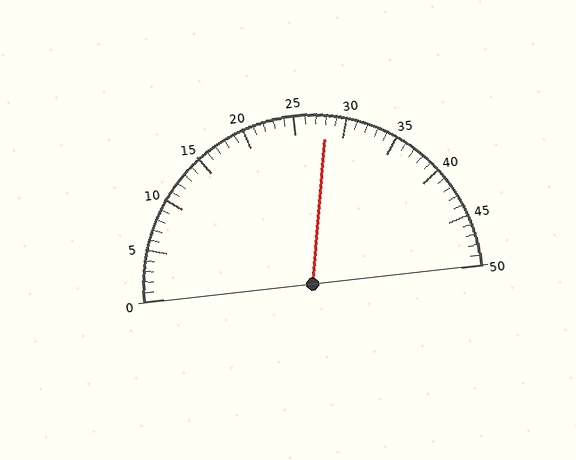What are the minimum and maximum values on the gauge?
The gauge ranges from 0 to 50.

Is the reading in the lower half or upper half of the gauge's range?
The reading is in the upper half of the range (0 to 50).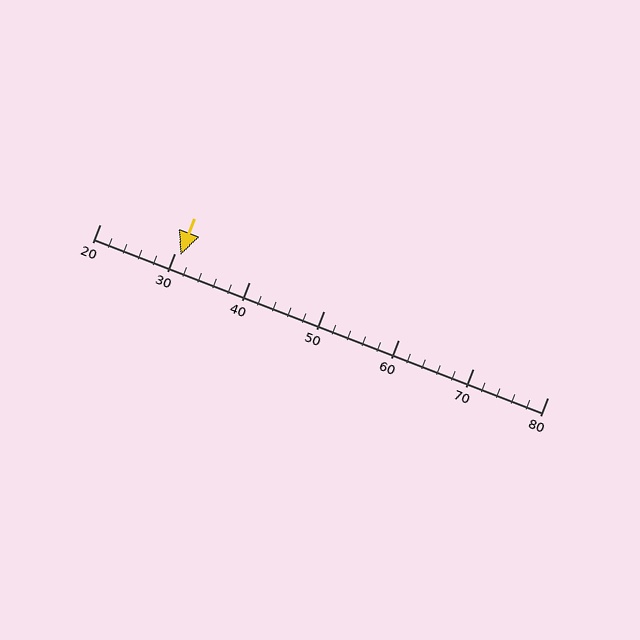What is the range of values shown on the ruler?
The ruler shows values from 20 to 80.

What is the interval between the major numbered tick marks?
The major tick marks are spaced 10 units apart.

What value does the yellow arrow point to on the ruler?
The yellow arrow points to approximately 31.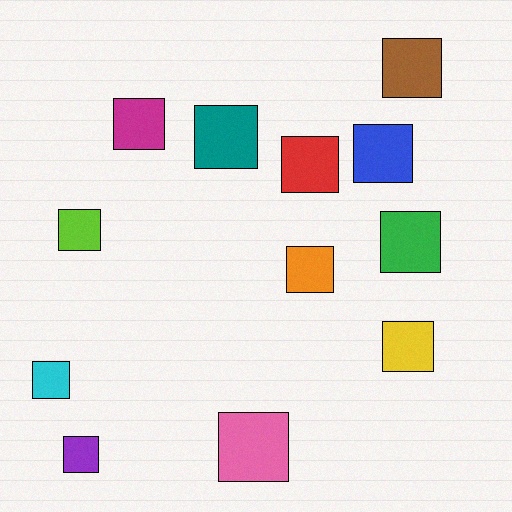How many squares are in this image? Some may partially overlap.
There are 12 squares.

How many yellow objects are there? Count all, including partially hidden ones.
There is 1 yellow object.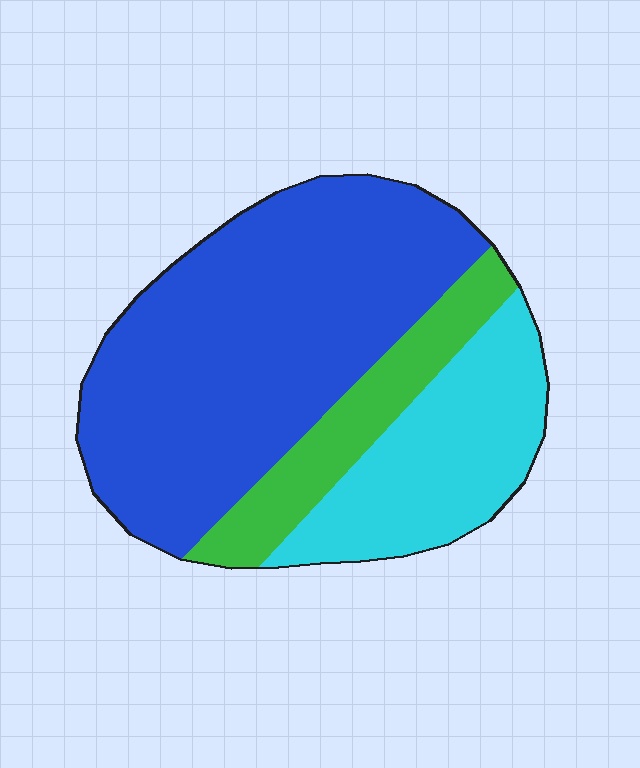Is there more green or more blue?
Blue.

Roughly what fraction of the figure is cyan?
Cyan takes up about one quarter (1/4) of the figure.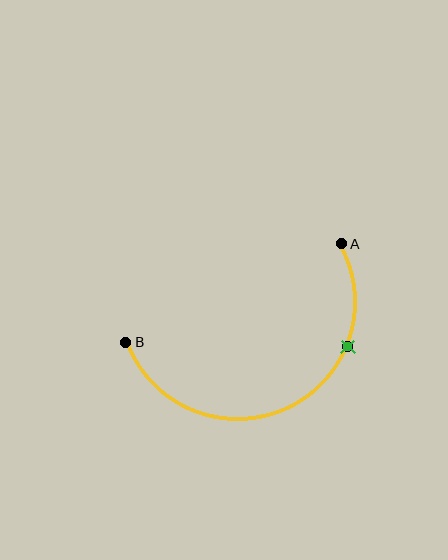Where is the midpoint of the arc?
The arc midpoint is the point on the curve farthest from the straight line joining A and B. It sits below that line.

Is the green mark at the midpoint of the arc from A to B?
No. The green mark lies on the arc but is closer to endpoint A. The arc midpoint would be at the point on the curve equidistant along the arc from both A and B.